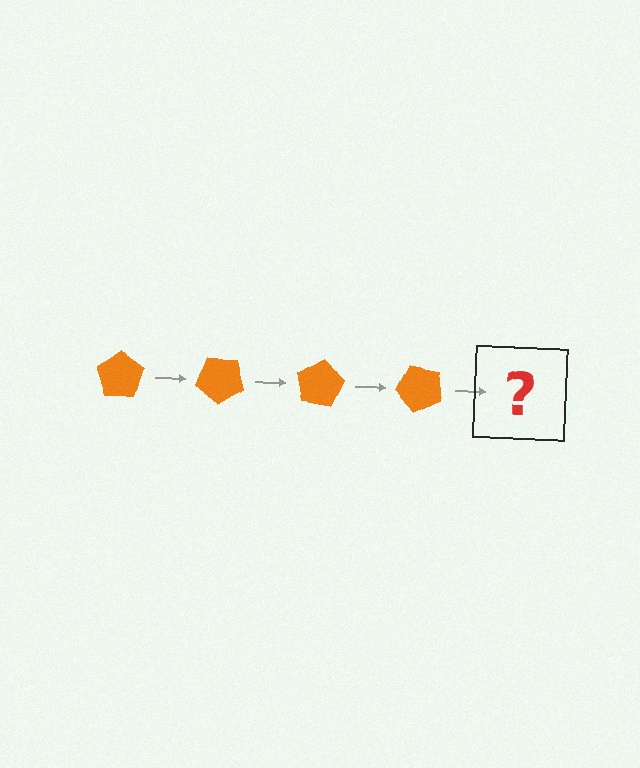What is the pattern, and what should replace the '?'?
The pattern is that the pentagon rotates 40 degrees each step. The '?' should be an orange pentagon rotated 160 degrees.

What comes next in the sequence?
The next element should be an orange pentagon rotated 160 degrees.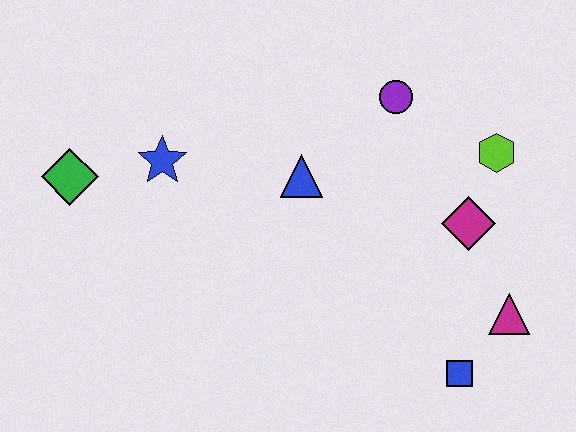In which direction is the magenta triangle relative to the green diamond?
The magenta triangle is to the right of the green diamond.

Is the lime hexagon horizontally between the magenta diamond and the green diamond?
No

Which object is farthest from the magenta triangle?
The green diamond is farthest from the magenta triangle.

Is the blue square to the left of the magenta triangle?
Yes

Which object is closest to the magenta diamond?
The lime hexagon is closest to the magenta diamond.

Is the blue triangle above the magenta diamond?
Yes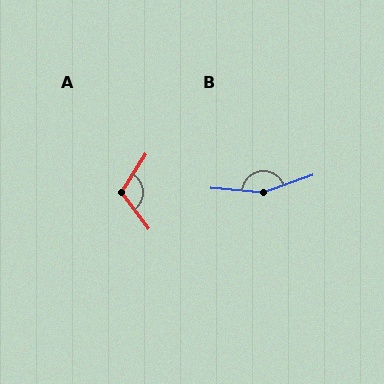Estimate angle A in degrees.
Approximately 111 degrees.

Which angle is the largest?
B, at approximately 156 degrees.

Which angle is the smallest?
A, at approximately 111 degrees.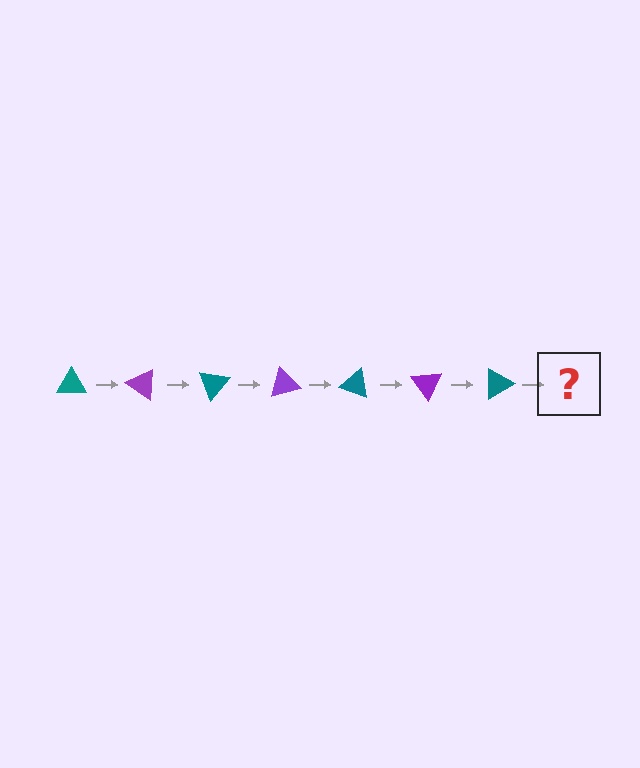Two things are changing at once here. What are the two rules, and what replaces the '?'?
The two rules are that it rotates 35 degrees each step and the color cycles through teal and purple. The '?' should be a purple triangle, rotated 245 degrees from the start.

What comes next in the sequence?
The next element should be a purple triangle, rotated 245 degrees from the start.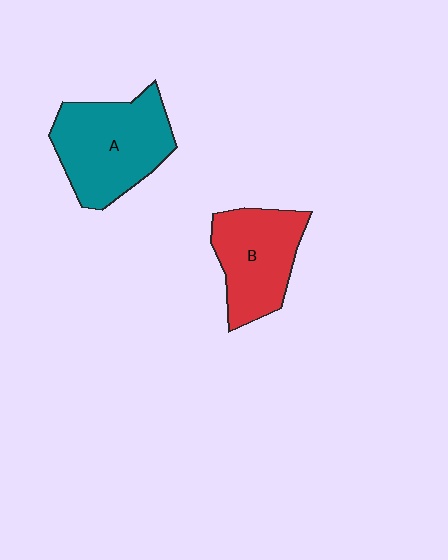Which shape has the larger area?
Shape A (teal).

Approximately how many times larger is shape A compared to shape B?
Approximately 1.2 times.